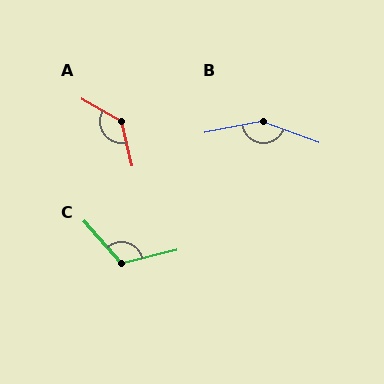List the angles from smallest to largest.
C (118°), A (133°), B (149°).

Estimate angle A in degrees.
Approximately 133 degrees.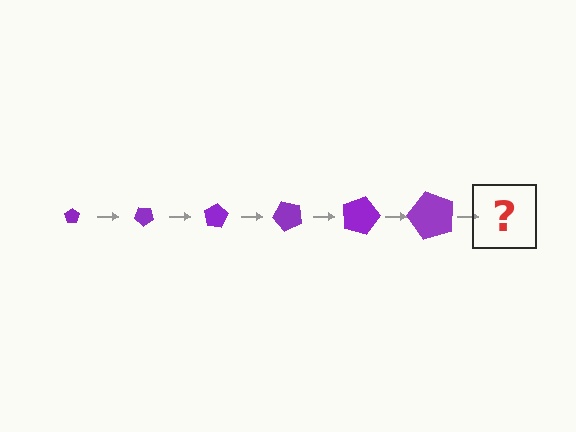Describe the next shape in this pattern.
It should be a pentagon, larger than the previous one and rotated 240 degrees from the start.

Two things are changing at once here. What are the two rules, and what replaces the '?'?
The two rules are that the pentagon grows larger each step and it rotates 40 degrees each step. The '?' should be a pentagon, larger than the previous one and rotated 240 degrees from the start.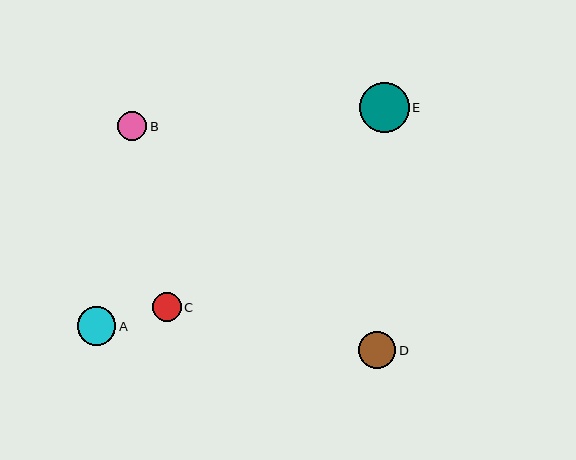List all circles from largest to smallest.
From largest to smallest: E, A, D, B, C.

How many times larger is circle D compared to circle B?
Circle D is approximately 1.3 times the size of circle B.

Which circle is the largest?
Circle E is the largest with a size of approximately 50 pixels.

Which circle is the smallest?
Circle C is the smallest with a size of approximately 28 pixels.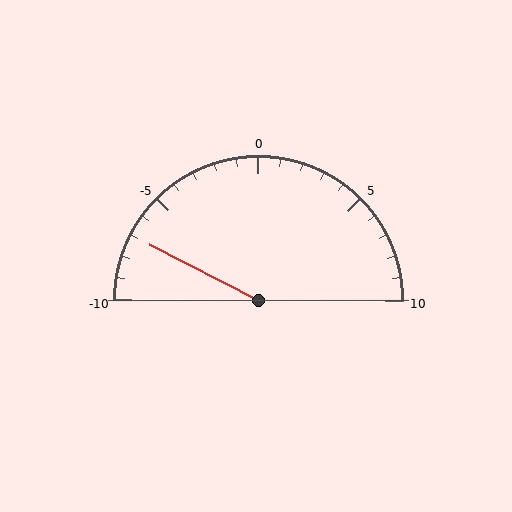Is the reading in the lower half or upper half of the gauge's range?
The reading is in the lower half of the range (-10 to 10).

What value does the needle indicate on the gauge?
The needle indicates approximately -7.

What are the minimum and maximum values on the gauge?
The gauge ranges from -10 to 10.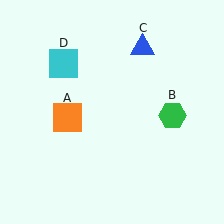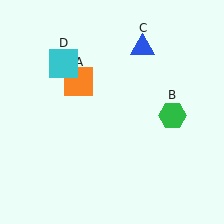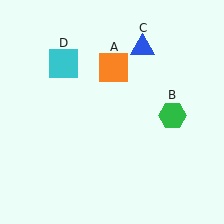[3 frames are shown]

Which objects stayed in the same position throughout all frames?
Green hexagon (object B) and blue triangle (object C) and cyan square (object D) remained stationary.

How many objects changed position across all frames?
1 object changed position: orange square (object A).